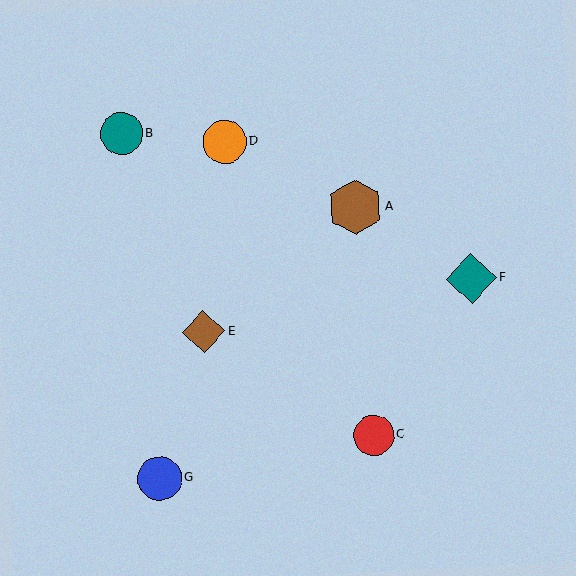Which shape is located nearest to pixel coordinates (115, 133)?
The teal circle (labeled B) at (122, 134) is nearest to that location.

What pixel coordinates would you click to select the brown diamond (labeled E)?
Click at (204, 332) to select the brown diamond E.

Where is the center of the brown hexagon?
The center of the brown hexagon is at (355, 207).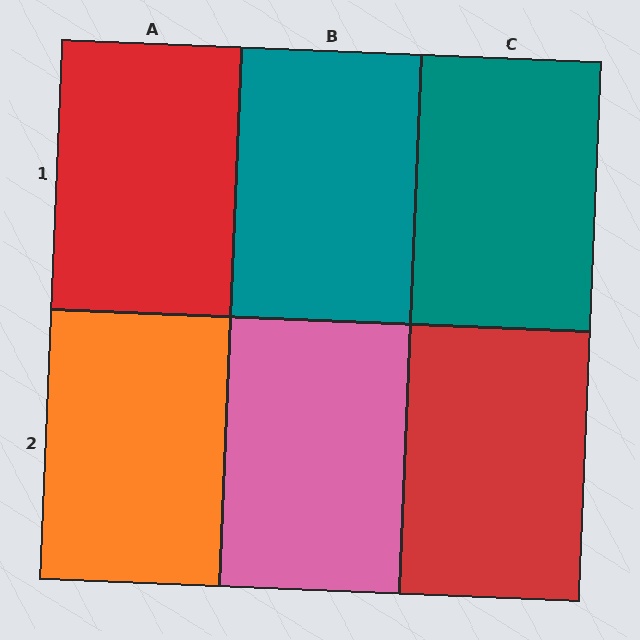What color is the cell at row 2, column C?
Red.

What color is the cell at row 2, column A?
Orange.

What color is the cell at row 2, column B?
Pink.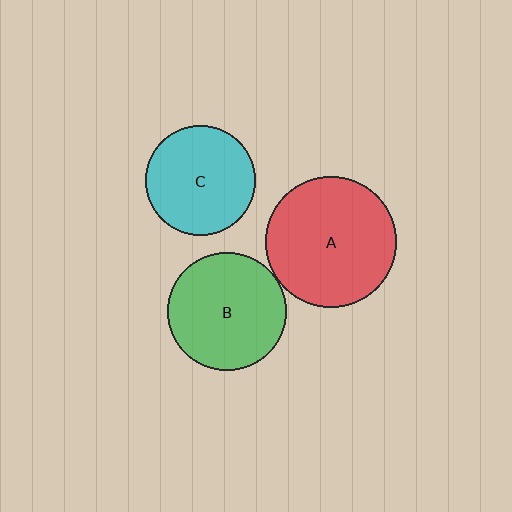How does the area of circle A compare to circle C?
Approximately 1.4 times.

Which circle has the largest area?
Circle A (red).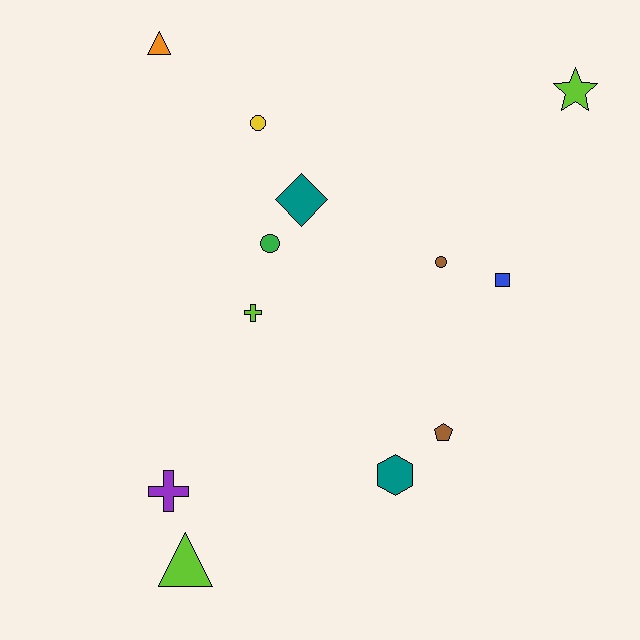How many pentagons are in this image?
There is 1 pentagon.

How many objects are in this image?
There are 12 objects.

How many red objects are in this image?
There are no red objects.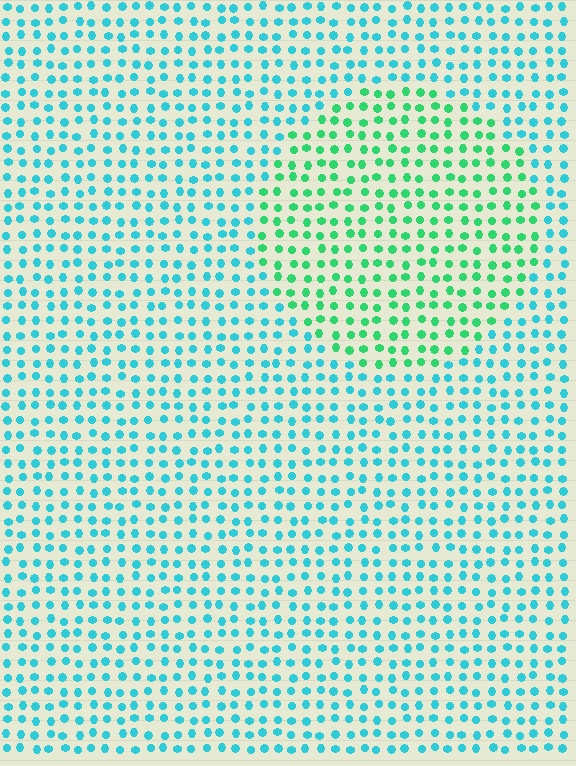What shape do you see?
I see a circle.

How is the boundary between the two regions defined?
The boundary is defined purely by a slight shift in hue (about 42 degrees). Spacing, size, and orientation are identical on both sides.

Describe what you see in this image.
The image is filled with small cyan elements in a uniform arrangement. A circle-shaped region is visible where the elements are tinted to a slightly different hue, forming a subtle color boundary.